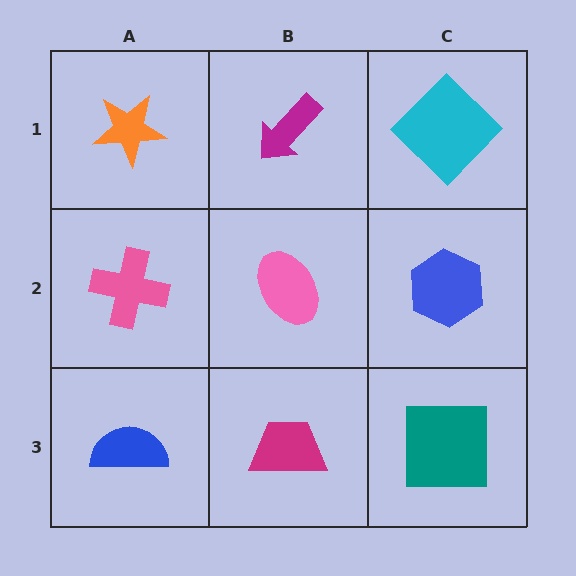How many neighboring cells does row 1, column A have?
2.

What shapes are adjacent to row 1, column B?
A pink ellipse (row 2, column B), an orange star (row 1, column A), a cyan diamond (row 1, column C).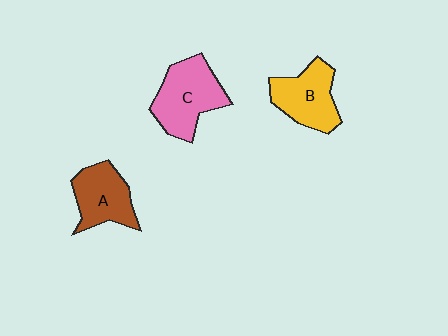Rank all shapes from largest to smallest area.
From largest to smallest: C (pink), B (yellow), A (brown).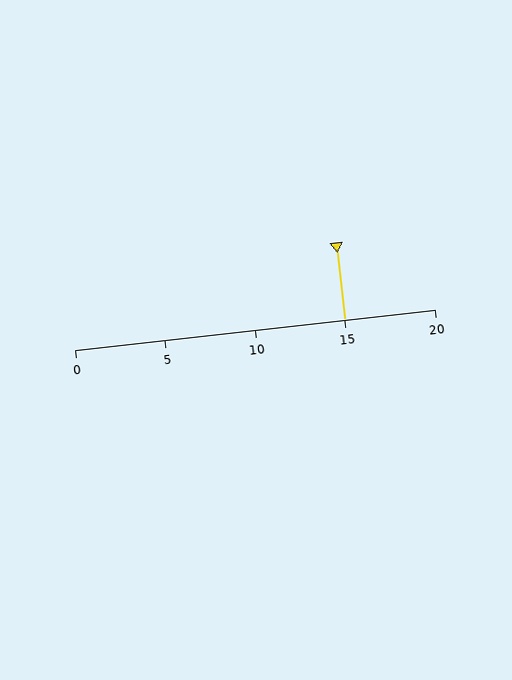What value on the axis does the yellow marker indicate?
The marker indicates approximately 15.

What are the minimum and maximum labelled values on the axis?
The axis runs from 0 to 20.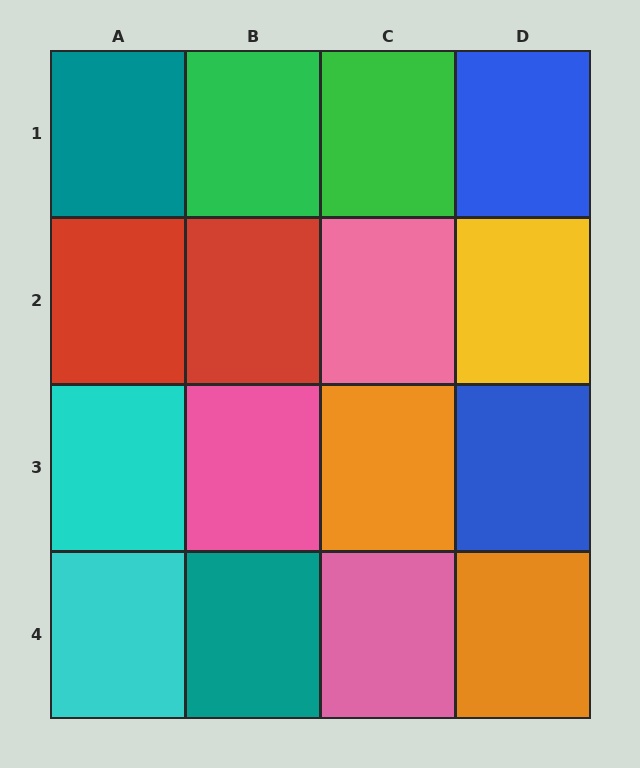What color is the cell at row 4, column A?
Cyan.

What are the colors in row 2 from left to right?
Red, red, pink, yellow.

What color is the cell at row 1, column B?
Green.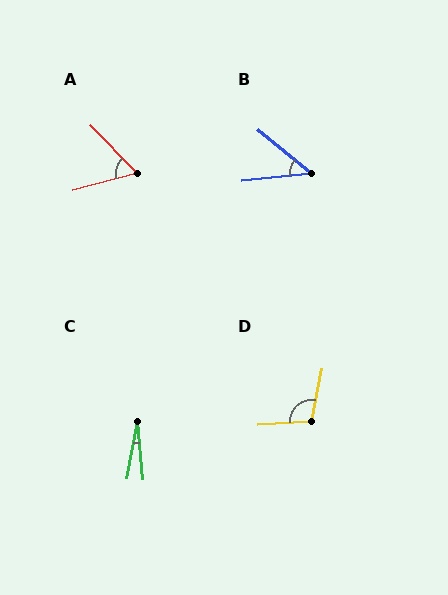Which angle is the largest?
D, at approximately 105 degrees.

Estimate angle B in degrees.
Approximately 46 degrees.